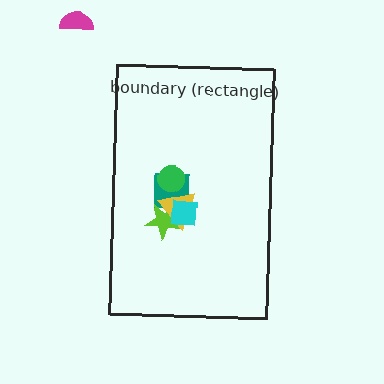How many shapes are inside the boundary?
5 inside, 1 outside.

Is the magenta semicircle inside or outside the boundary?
Outside.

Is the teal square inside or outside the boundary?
Inside.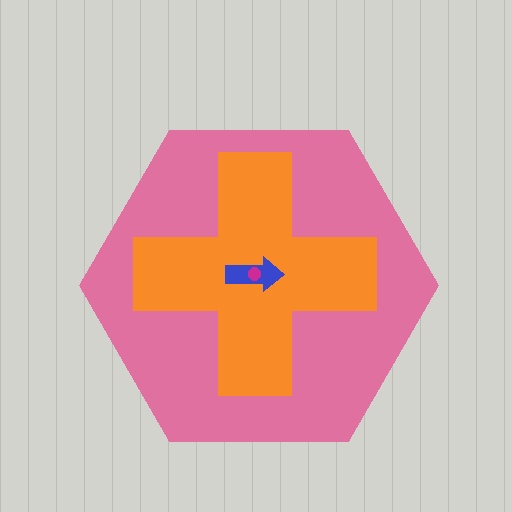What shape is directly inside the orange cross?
The blue arrow.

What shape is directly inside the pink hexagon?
The orange cross.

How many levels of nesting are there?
4.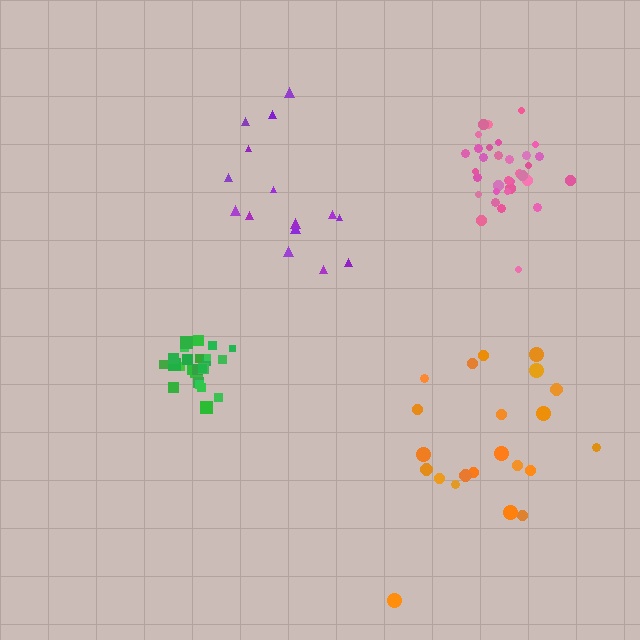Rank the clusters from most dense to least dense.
green, pink, orange, purple.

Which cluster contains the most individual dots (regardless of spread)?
Pink (33).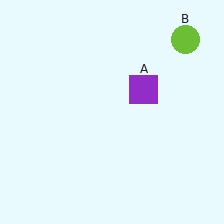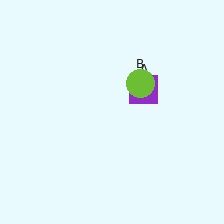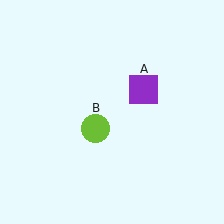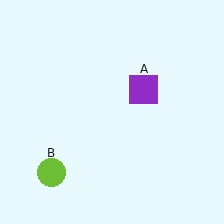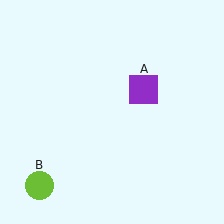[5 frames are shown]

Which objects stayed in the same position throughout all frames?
Purple square (object A) remained stationary.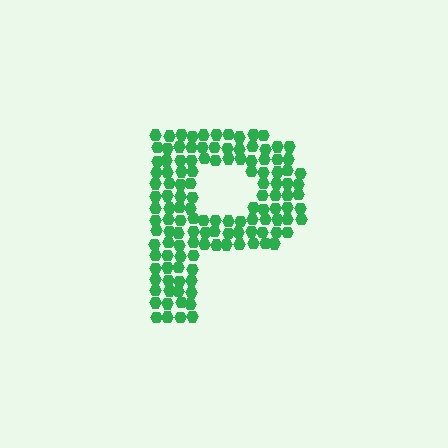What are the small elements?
The small elements are hexagons.